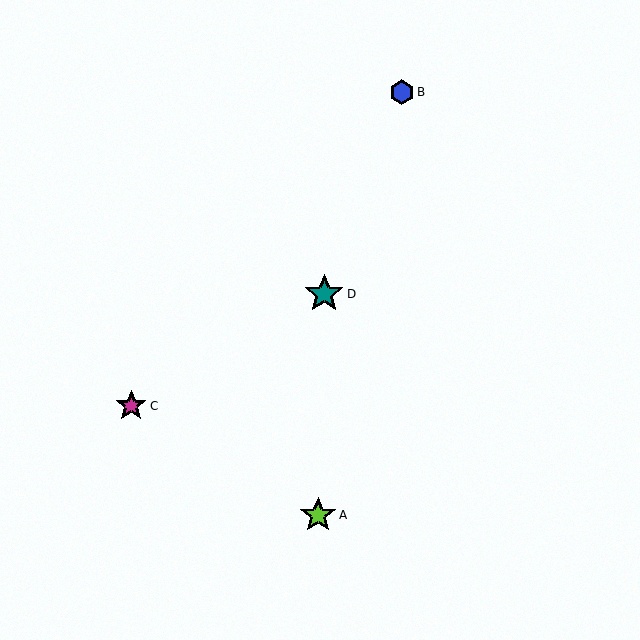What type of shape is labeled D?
Shape D is a teal star.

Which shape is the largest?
The teal star (labeled D) is the largest.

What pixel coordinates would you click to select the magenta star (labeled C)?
Click at (131, 406) to select the magenta star C.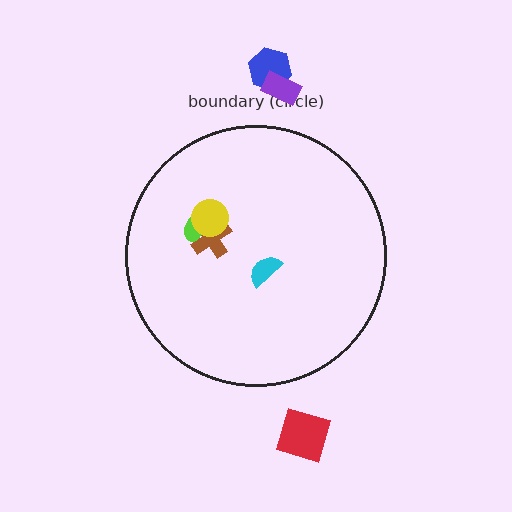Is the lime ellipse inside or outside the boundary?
Inside.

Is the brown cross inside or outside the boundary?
Inside.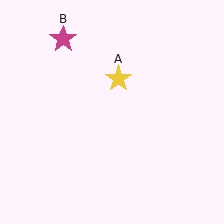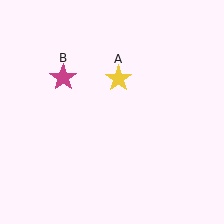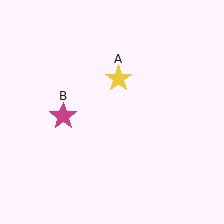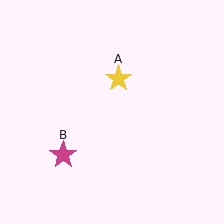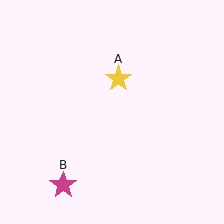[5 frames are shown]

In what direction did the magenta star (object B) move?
The magenta star (object B) moved down.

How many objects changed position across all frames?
1 object changed position: magenta star (object B).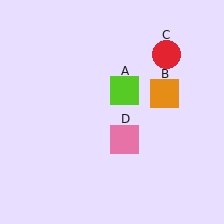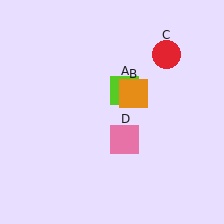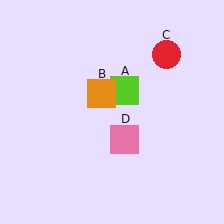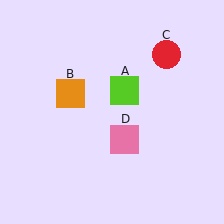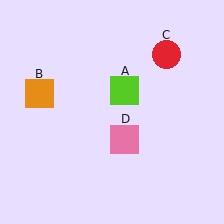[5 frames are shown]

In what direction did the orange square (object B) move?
The orange square (object B) moved left.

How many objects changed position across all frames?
1 object changed position: orange square (object B).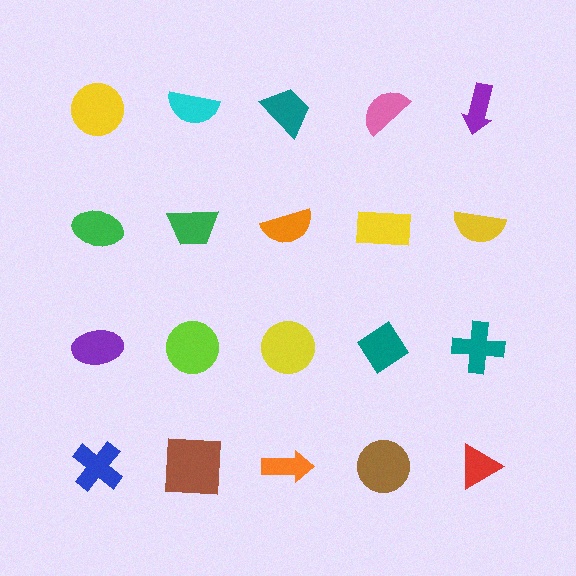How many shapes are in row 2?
5 shapes.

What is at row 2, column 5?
A yellow semicircle.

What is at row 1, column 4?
A pink semicircle.